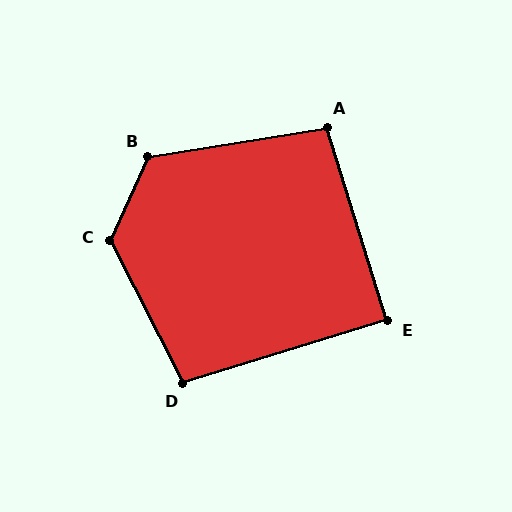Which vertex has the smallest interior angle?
E, at approximately 90 degrees.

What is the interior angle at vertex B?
Approximately 123 degrees (obtuse).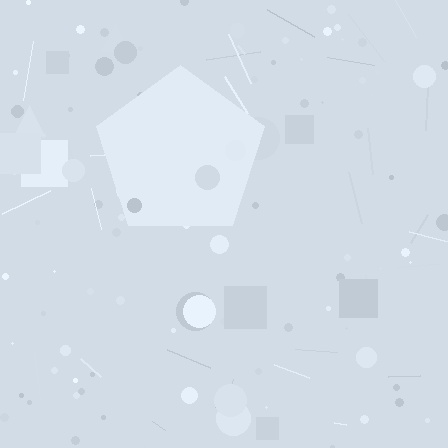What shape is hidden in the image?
A pentagon is hidden in the image.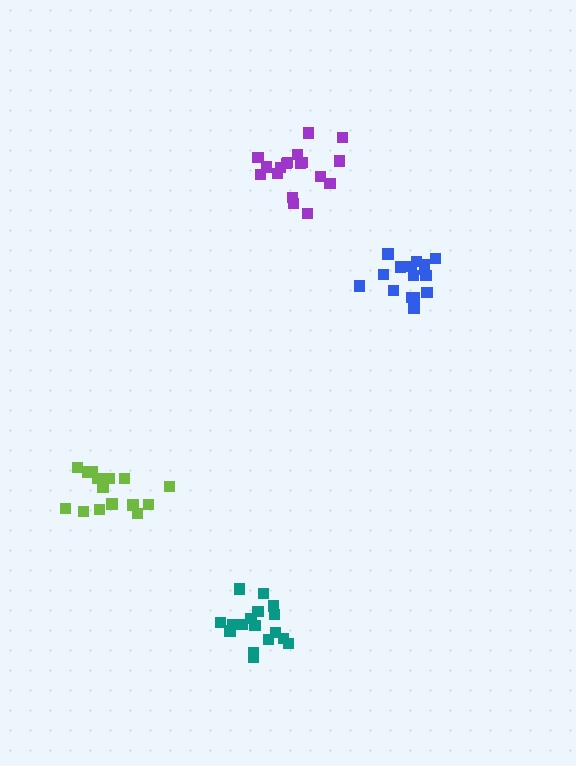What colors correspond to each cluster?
The clusters are colored: lime, blue, purple, teal.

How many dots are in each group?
Group 1: 15 dots, Group 2: 16 dots, Group 3: 18 dots, Group 4: 17 dots (66 total).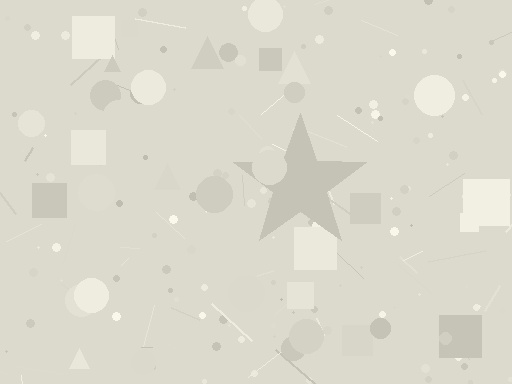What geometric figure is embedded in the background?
A star is embedded in the background.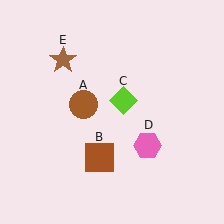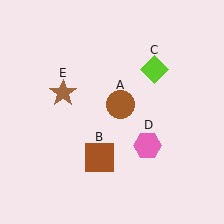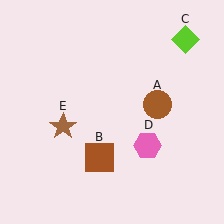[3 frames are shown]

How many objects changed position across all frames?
3 objects changed position: brown circle (object A), lime diamond (object C), brown star (object E).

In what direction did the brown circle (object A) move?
The brown circle (object A) moved right.